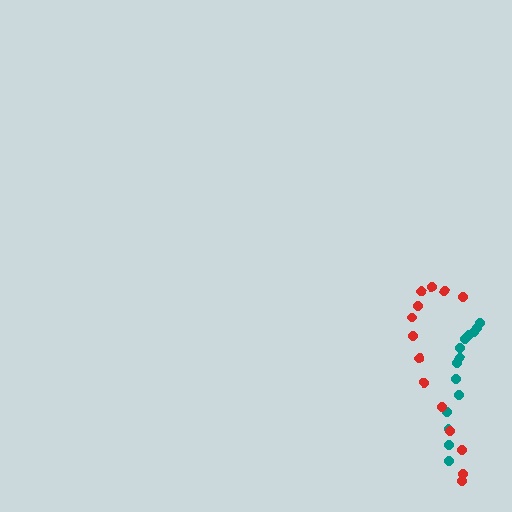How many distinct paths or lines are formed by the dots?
There are 2 distinct paths.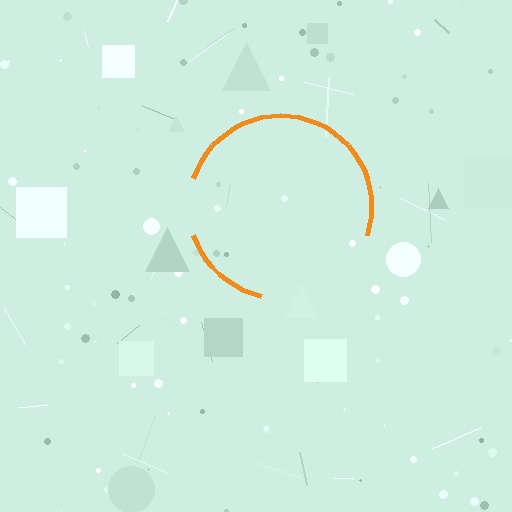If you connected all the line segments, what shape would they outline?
They would outline a circle.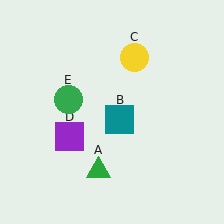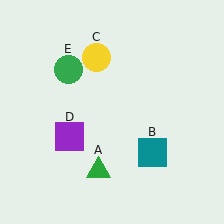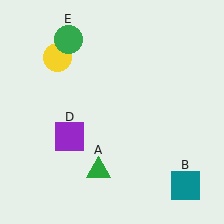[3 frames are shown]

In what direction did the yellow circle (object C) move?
The yellow circle (object C) moved left.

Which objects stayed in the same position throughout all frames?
Green triangle (object A) and purple square (object D) remained stationary.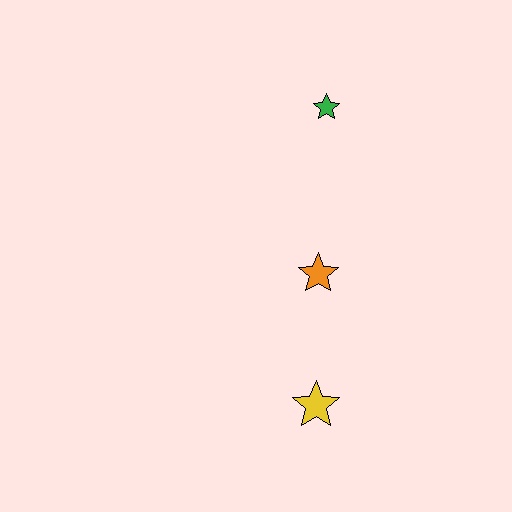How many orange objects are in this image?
There is 1 orange object.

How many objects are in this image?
There are 3 objects.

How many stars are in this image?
There are 3 stars.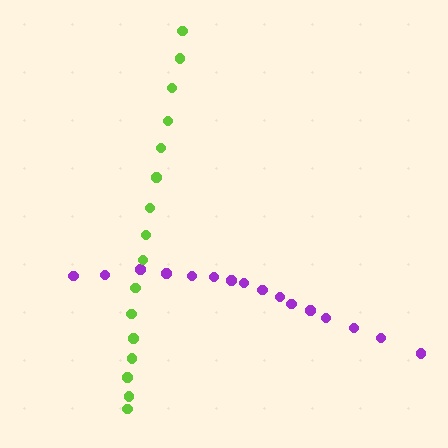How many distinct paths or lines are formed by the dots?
There are 2 distinct paths.